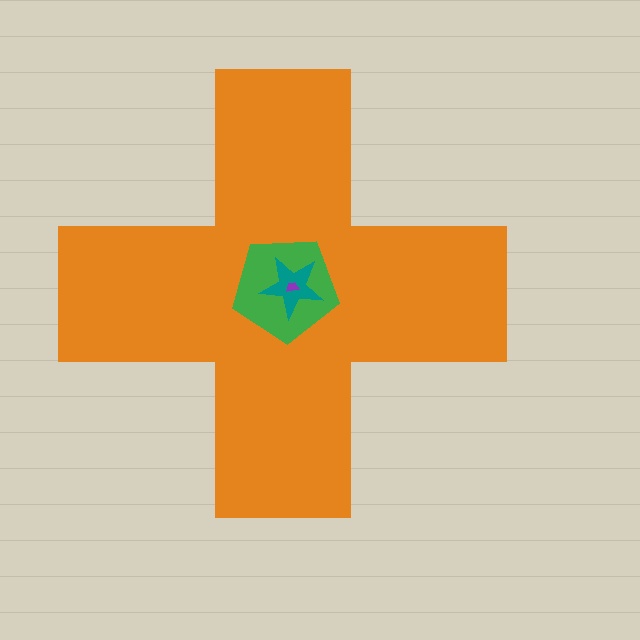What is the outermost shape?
The orange cross.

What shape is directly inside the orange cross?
The green pentagon.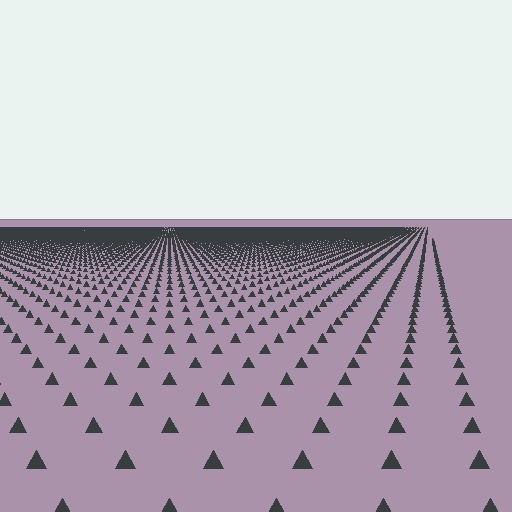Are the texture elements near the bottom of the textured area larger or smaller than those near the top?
Larger. Near the bottom, elements are closer to the viewer and appear at a bigger on-screen size.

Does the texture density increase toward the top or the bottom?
Density increases toward the top.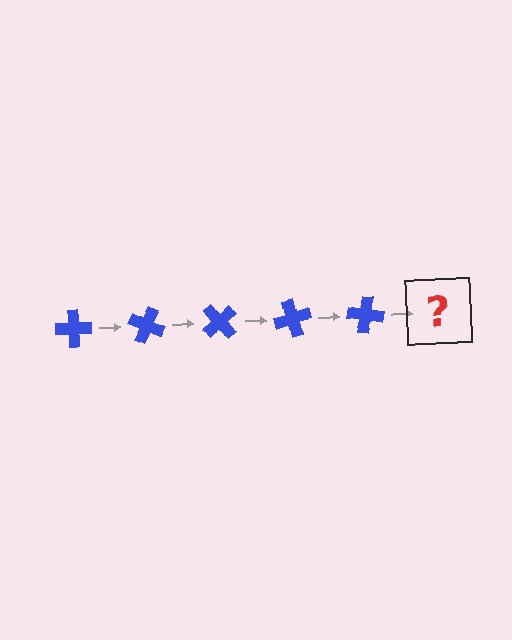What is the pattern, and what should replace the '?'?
The pattern is that the cross rotates 25 degrees each step. The '?' should be a blue cross rotated 125 degrees.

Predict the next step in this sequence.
The next step is a blue cross rotated 125 degrees.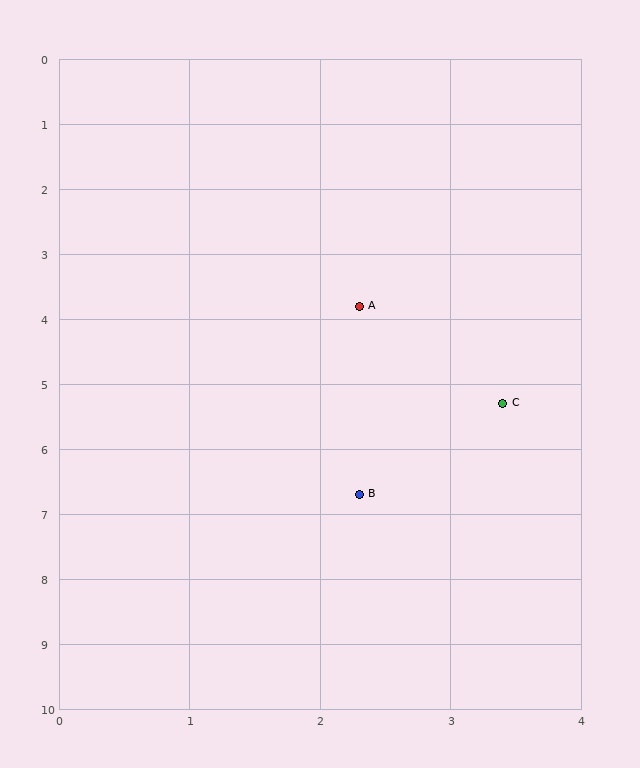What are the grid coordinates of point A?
Point A is at approximately (2.3, 3.8).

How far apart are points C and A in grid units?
Points C and A are about 1.9 grid units apart.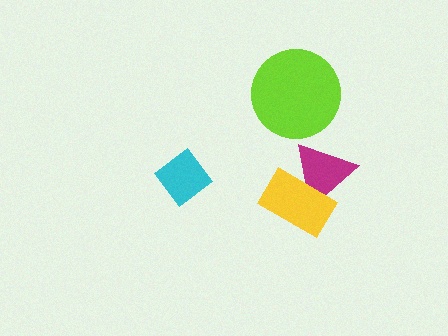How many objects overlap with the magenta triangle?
1 object overlaps with the magenta triangle.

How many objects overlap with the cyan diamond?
0 objects overlap with the cyan diamond.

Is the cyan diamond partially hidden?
No, no other shape covers it.